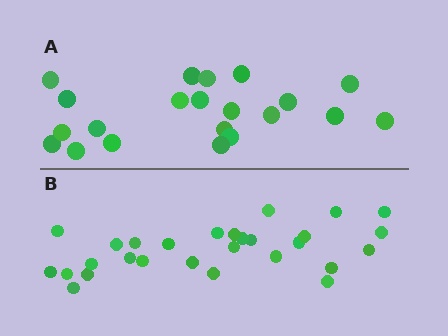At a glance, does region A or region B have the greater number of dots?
Region B (the bottom region) has more dots.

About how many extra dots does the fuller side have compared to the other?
Region B has roughly 8 or so more dots than region A.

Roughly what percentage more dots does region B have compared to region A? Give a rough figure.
About 35% more.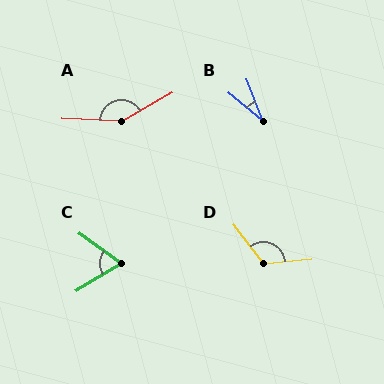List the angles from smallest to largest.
B (29°), C (67°), D (123°), A (148°).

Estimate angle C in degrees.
Approximately 67 degrees.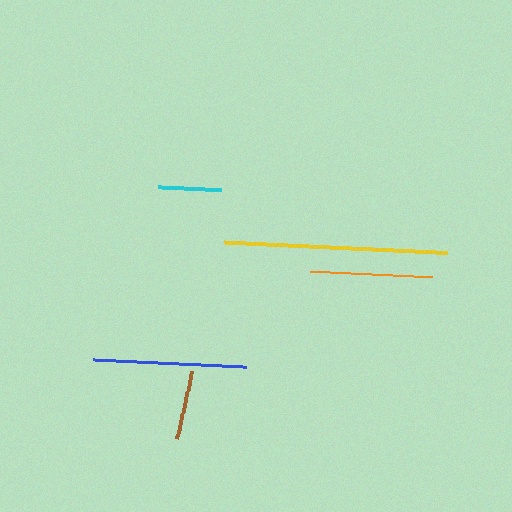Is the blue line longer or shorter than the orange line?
The blue line is longer than the orange line.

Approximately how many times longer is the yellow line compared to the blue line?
The yellow line is approximately 1.5 times the length of the blue line.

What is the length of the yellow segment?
The yellow segment is approximately 224 pixels long.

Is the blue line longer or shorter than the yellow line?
The yellow line is longer than the blue line.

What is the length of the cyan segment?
The cyan segment is approximately 62 pixels long.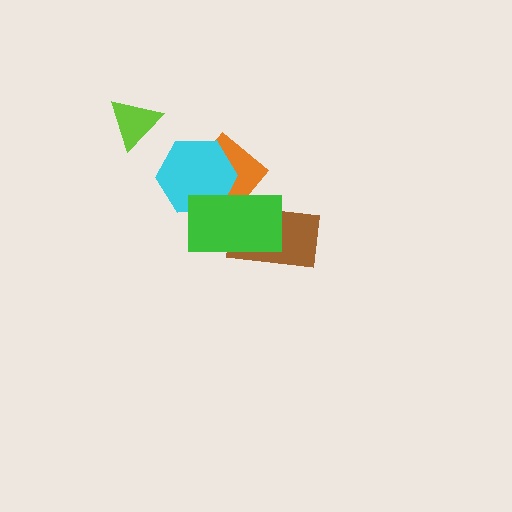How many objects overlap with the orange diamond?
2 objects overlap with the orange diamond.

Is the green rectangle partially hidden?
No, no other shape covers it.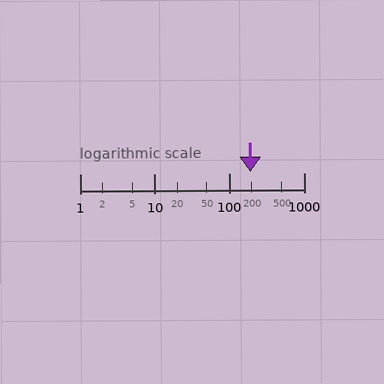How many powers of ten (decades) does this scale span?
The scale spans 3 decades, from 1 to 1000.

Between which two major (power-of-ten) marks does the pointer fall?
The pointer is between 100 and 1000.